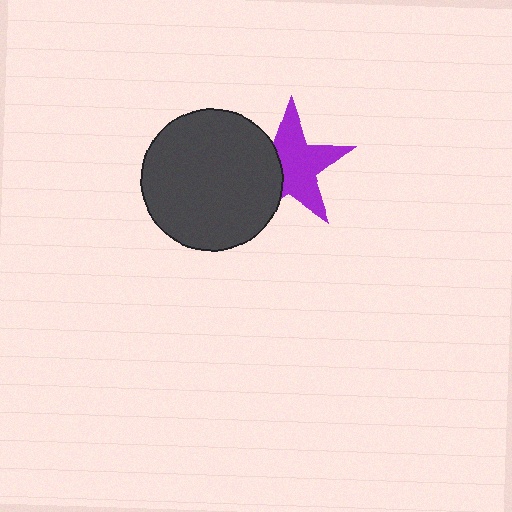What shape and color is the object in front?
The object in front is a dark gray circle.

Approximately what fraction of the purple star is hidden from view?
Roughly 36% of the purple star is hidden behind the dark gray circle.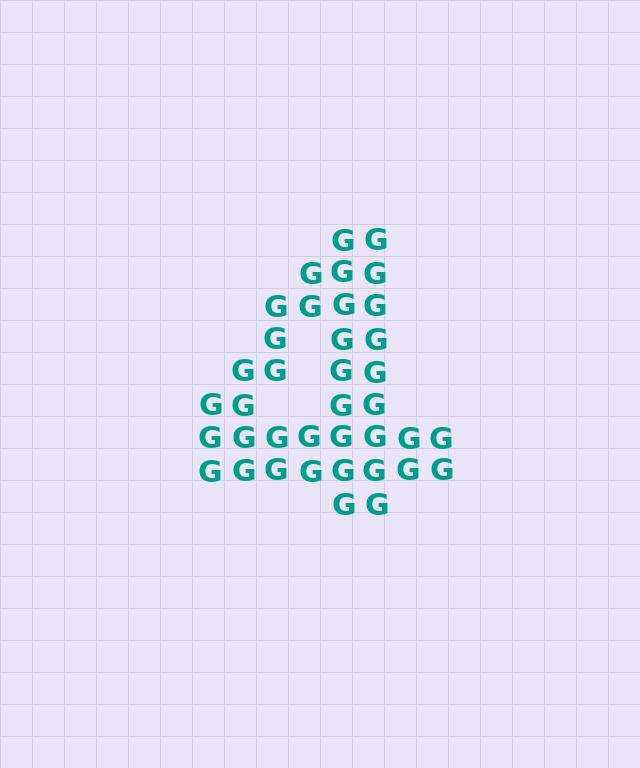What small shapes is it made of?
It is made of small letter G's.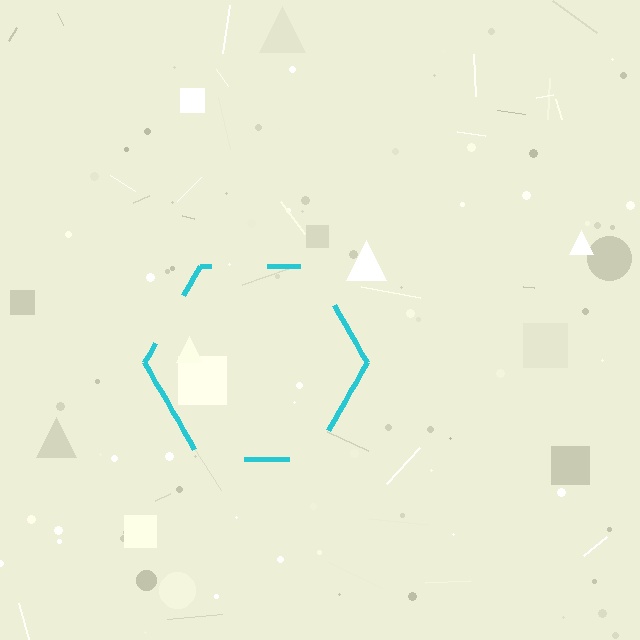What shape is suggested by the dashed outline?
The dashed outline suggests a hexagon.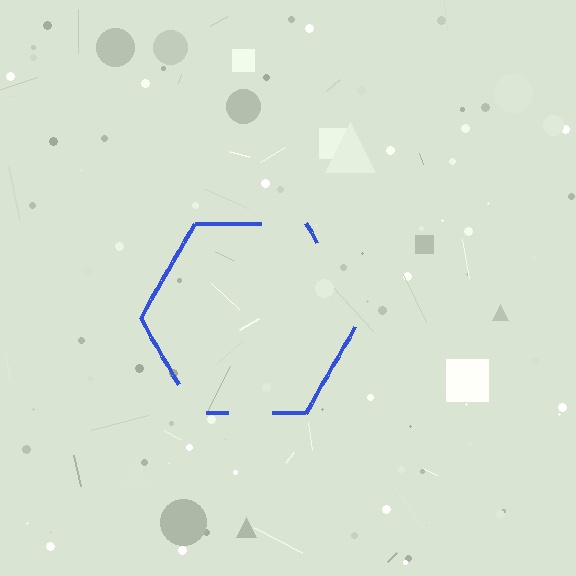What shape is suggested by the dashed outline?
The dashed outline suggests a hexagon.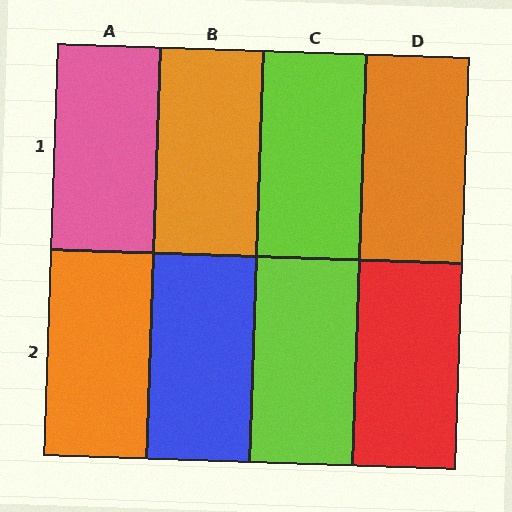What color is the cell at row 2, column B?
Blue.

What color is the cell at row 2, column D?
Red.